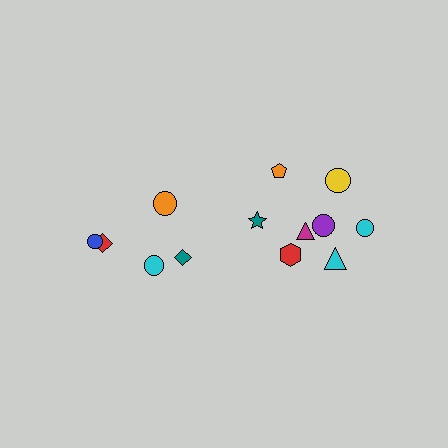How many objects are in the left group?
There are 5 objects.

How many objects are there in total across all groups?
There are 13 objects.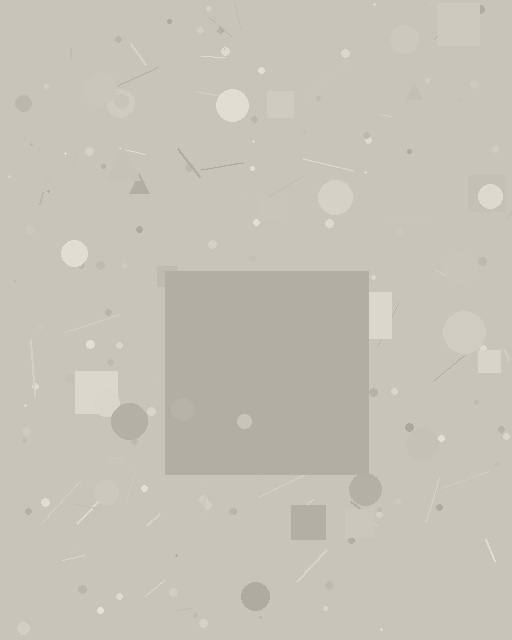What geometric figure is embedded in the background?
A square is embedded in the background.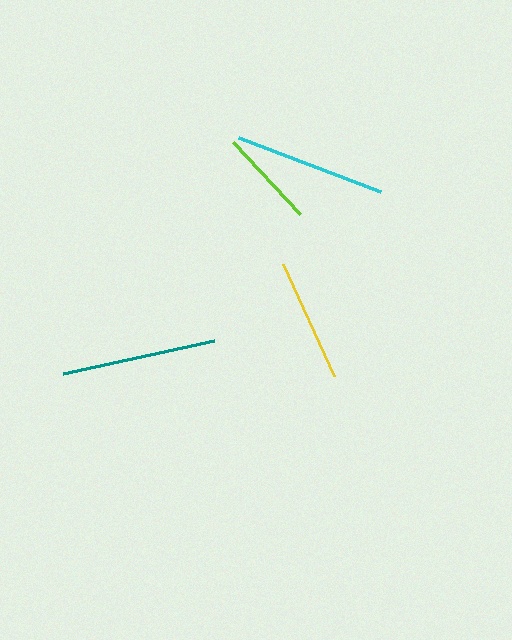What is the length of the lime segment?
The lime segment is approximately 98 pixels long.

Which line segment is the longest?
The teal line is the longest at approximately 154 pixels.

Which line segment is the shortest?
The lime line is the shortest at approximately 98 pixels.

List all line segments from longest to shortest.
From longest to shortest: teal, cyan, yellow, lime.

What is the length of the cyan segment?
The cyan segment is approximately 152 pixels long.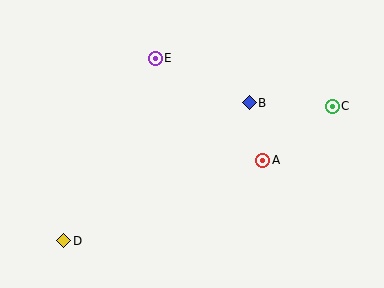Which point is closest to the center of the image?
Point B at (249, 103) is closest to the center.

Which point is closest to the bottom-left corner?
Point D is closest to the bottom-left corner.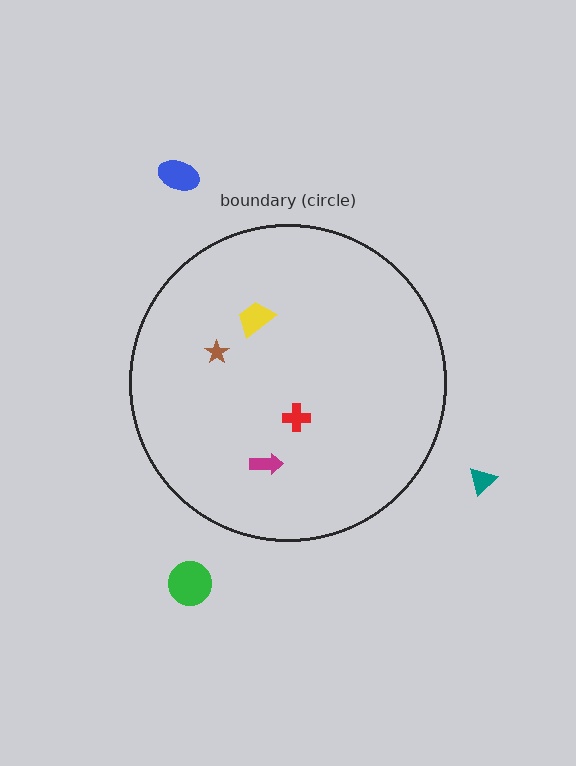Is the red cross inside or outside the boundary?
Inside.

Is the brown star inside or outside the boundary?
Inside.